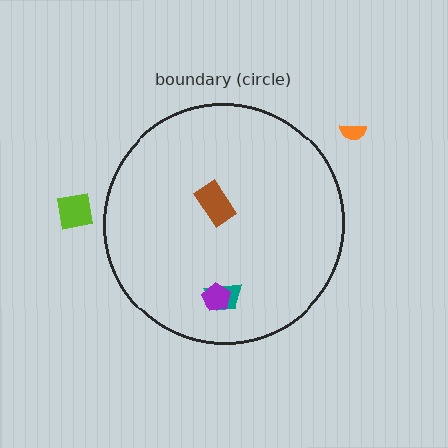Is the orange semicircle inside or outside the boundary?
Outside.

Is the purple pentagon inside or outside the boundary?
Inside.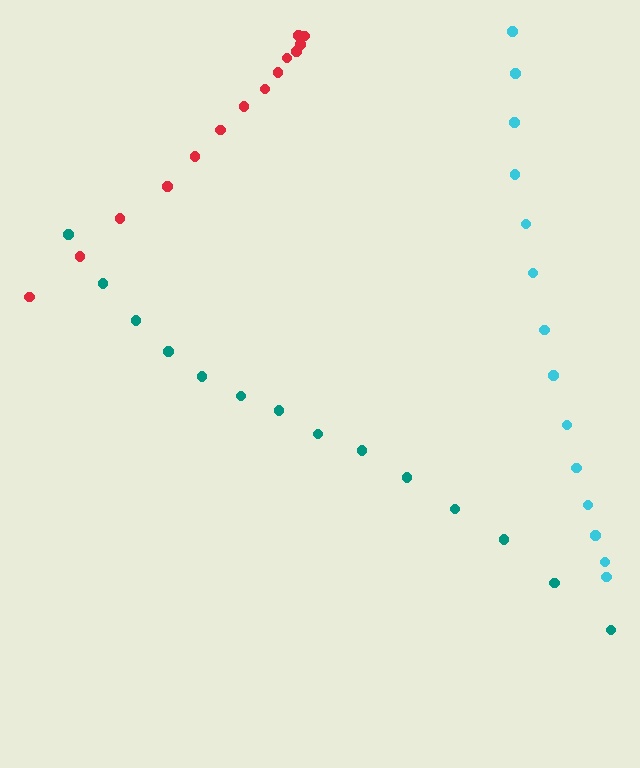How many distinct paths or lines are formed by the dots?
There are 3 distinct paths.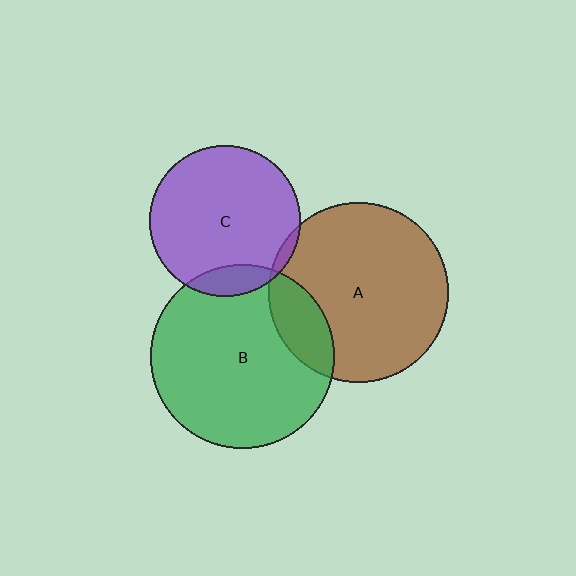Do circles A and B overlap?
Yes.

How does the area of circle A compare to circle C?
Approximately 1.4 times.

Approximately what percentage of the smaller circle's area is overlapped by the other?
Approximately 15%.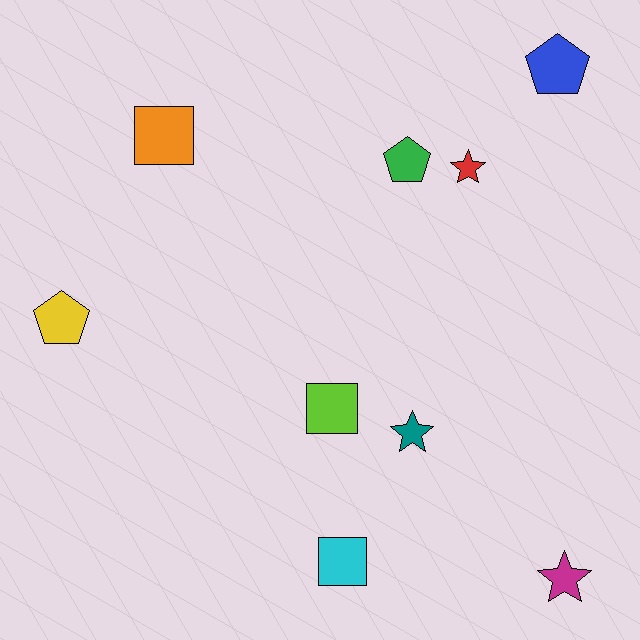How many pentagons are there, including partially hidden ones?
There are 3 pentagons.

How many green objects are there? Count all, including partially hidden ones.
There is 1 green object.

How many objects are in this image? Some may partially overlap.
There are 9 objects.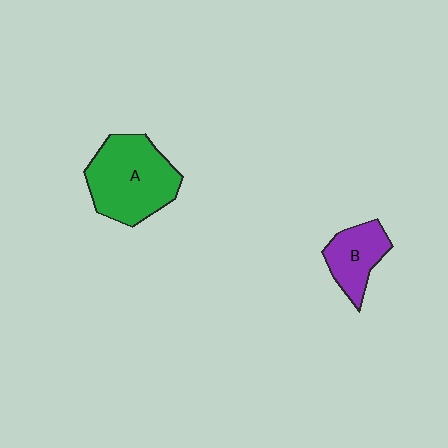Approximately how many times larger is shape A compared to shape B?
Approximately 1.9 times.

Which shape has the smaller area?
Shape B (purple).